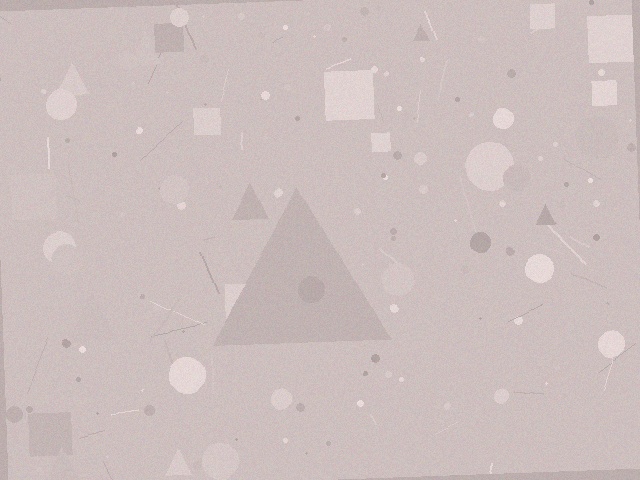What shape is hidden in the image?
A triangle is hidden in the image.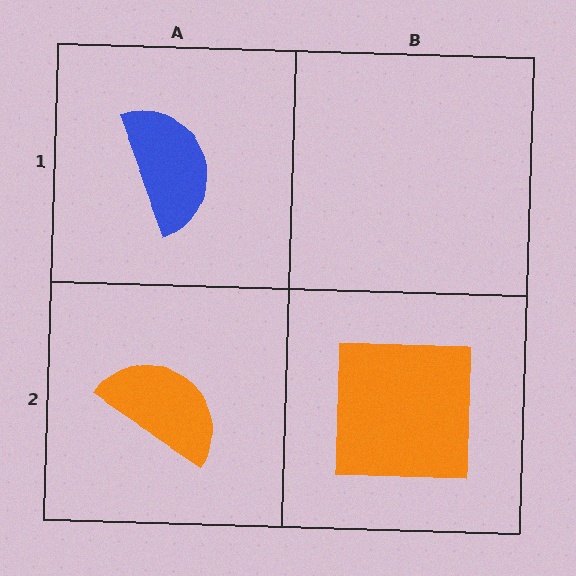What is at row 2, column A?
An orange semicircle.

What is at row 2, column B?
An orange square.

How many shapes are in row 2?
2 shapes.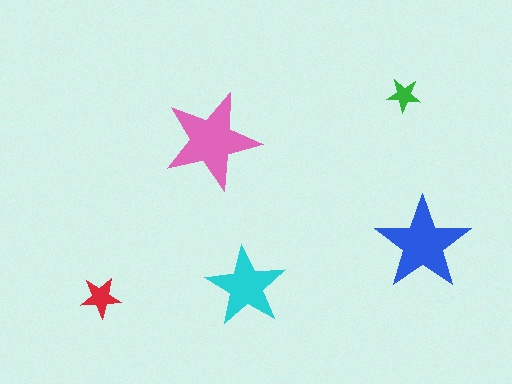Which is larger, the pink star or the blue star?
The pink one.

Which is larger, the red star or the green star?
The red one.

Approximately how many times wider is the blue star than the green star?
About 3 times wider.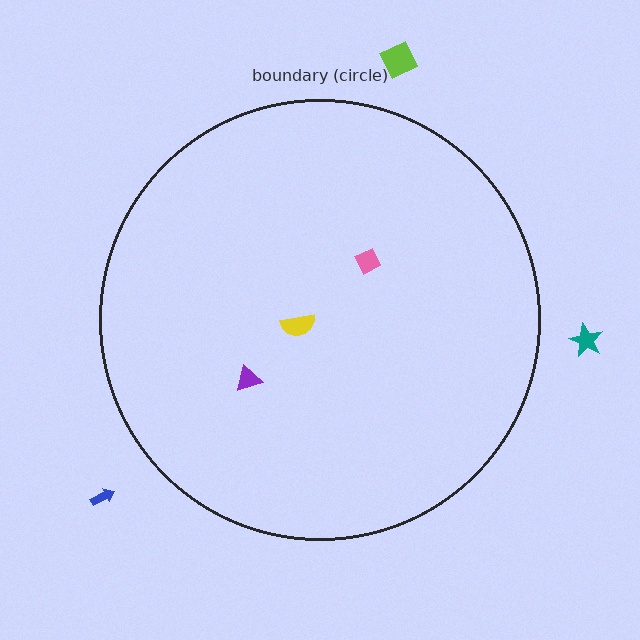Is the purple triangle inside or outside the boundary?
Inside.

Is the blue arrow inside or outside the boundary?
Outside.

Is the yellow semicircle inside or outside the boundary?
Inside.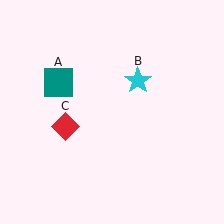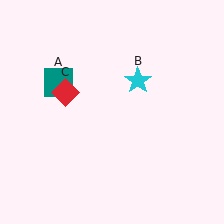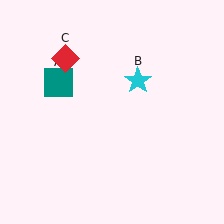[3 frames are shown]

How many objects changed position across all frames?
1 object changed position: red diamond (object C).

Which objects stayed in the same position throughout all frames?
Teal square (object A) and cyan star (object B) remained stationary.